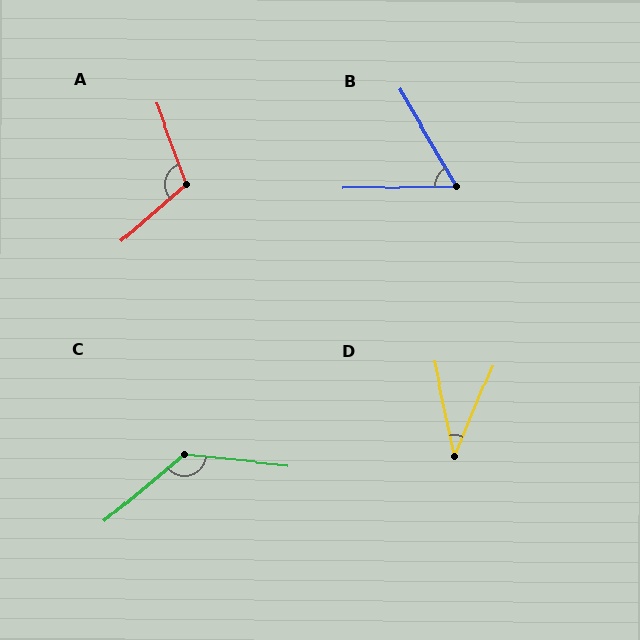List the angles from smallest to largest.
D (35°), B (61°), A (111°), C (134°).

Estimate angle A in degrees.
Approximately 111 degrees.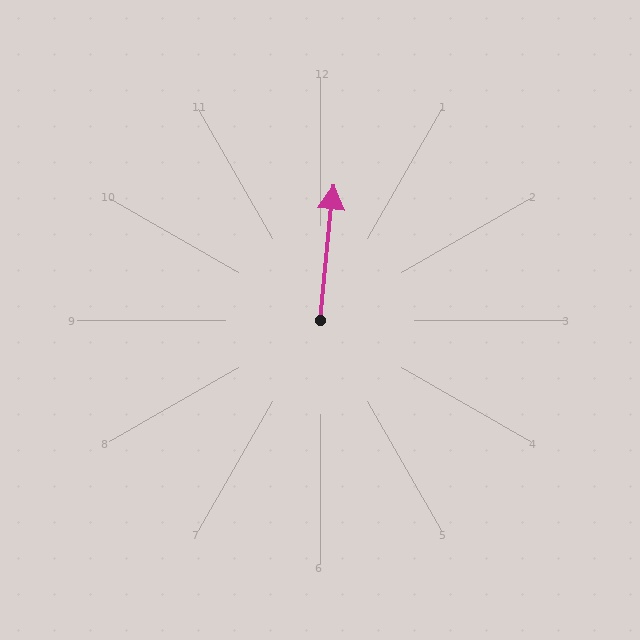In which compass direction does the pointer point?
North.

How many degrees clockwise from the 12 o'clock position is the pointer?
Approximately 6 degrees.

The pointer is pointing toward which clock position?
Roughly 12 o'clock.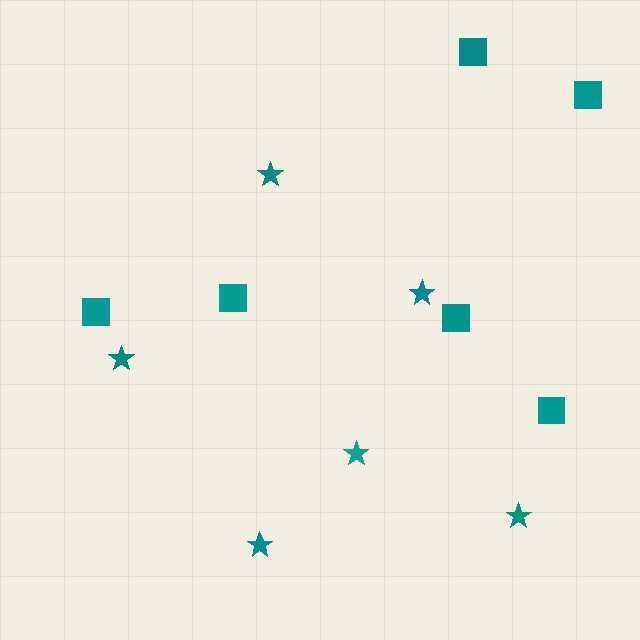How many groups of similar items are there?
There are 2 groups: one group of squares (6) and one group of stars (6).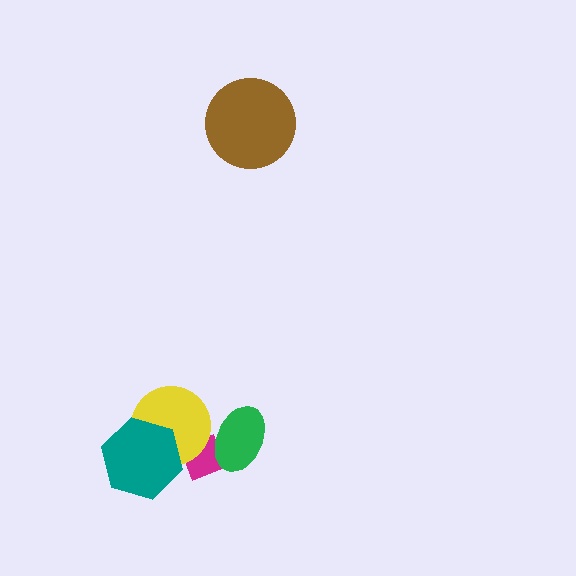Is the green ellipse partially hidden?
No, no other shape covers it.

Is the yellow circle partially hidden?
Yes, it is partially covered by another shape.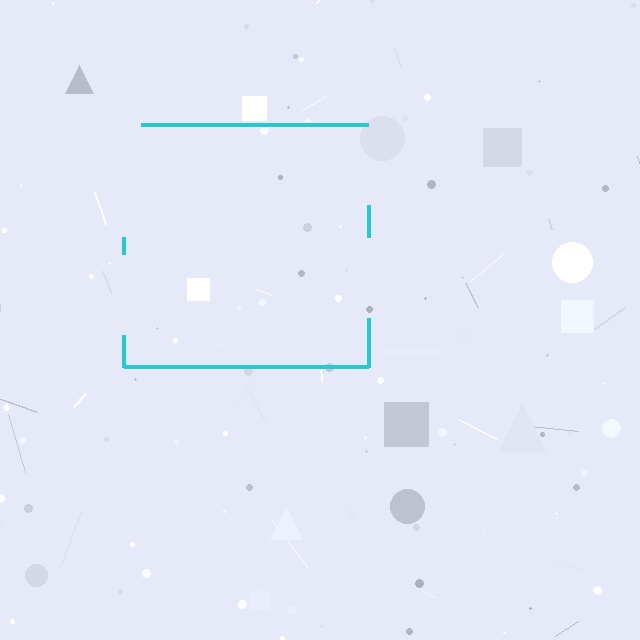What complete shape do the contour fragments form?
The contour fragments form a square.